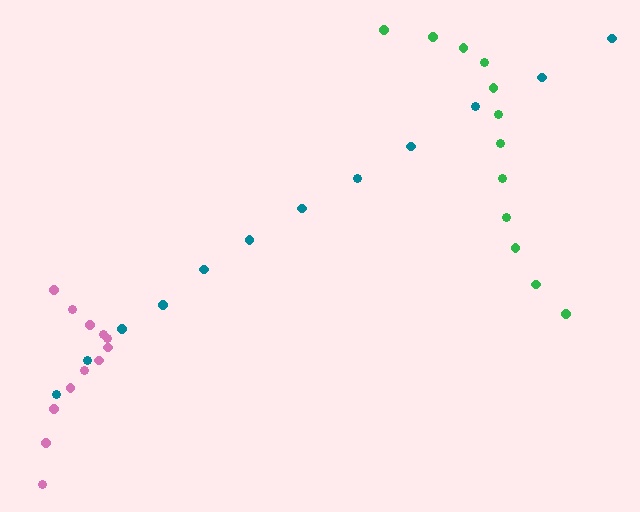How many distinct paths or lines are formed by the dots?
There are 3 distinct paths.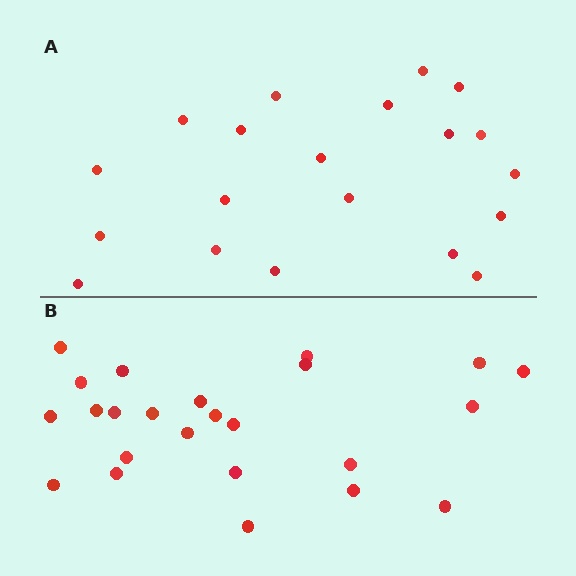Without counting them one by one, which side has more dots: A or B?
Region B (the bottom region) has more dots.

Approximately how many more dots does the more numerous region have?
Region B has about 4 more dots than region A.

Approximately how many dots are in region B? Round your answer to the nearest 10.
About 20 dots. (The exact count is 24, which rounds to 20.)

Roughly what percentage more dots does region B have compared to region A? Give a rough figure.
About 20% more.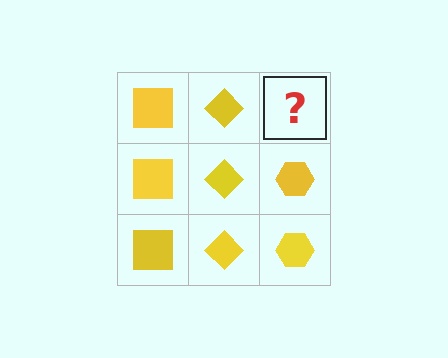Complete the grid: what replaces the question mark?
The question mark should be replaced with a yellow hexagon.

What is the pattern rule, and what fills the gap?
The rule is that each column has a consistent shape. The gap should be filled with a yellow hexagon.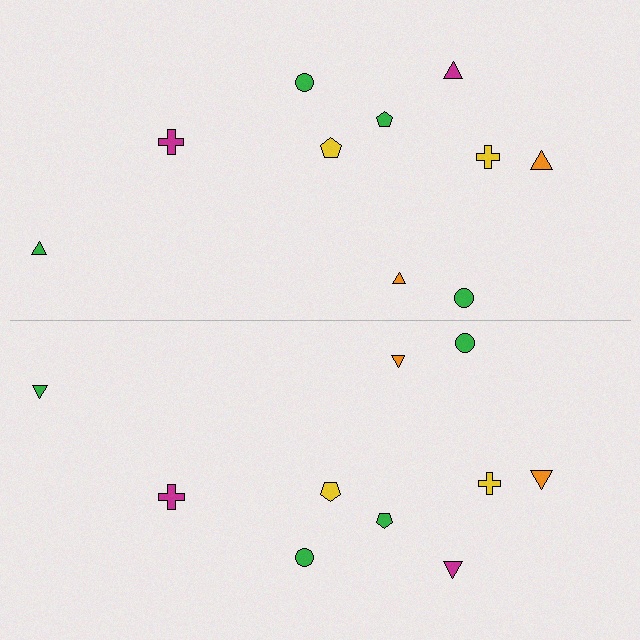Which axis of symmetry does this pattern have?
The pattern has a horizontal axis of symmetry running through the center of the image.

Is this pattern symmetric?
Yes, this pattern has bilateral (reflection) symmetry.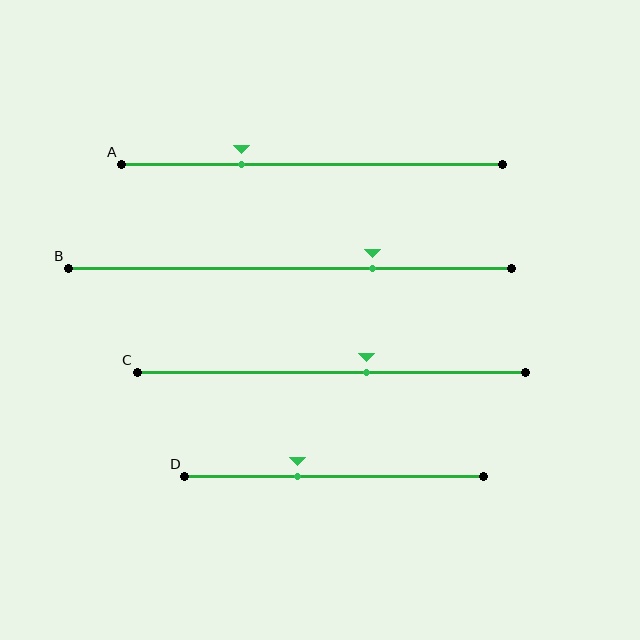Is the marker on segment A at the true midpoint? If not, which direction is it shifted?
No, the marker on segment A is shifted to the left by about 19% of the segment length.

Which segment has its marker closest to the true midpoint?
Segment C has its marker closest to the true midpoint.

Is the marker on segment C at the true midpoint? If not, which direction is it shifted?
No, the marker on segment C is shifted to the right by about 9% of the segment length.